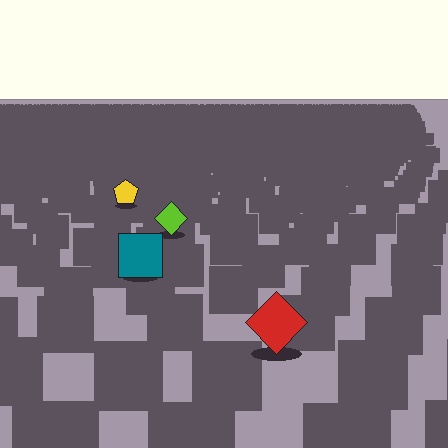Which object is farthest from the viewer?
The yellow pentagon is farthest from the viewer. It appears smaller and the ground texture around it is denser.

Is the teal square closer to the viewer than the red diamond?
No. The red diamond is closer — you can tell from the texture gradient: the ground texture is coarser near it.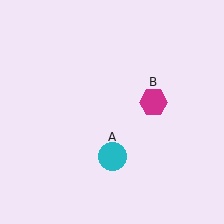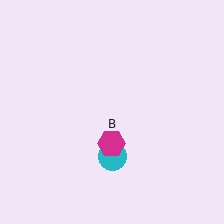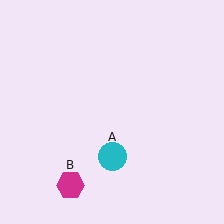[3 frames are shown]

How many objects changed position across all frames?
1 object changed position: magenta hexagon (object B).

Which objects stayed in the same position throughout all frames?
Cyan circle (object A) remained stationary.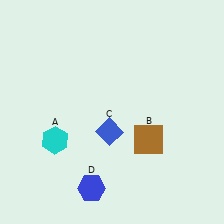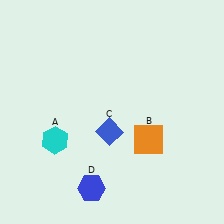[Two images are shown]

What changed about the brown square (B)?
In Image 1, B is brown. In Image 2, it changed to orange.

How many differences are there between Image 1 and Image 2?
There is 1 difference between the two images.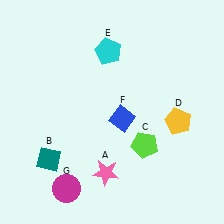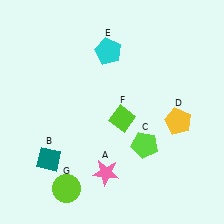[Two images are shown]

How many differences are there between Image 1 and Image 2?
There are 2 differences between the two images.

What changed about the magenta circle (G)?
In Image 1, G is magenta. In Image 2, it changed to lime.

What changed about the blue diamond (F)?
In Image 1, F is blue. In Image 2, it changed to lime.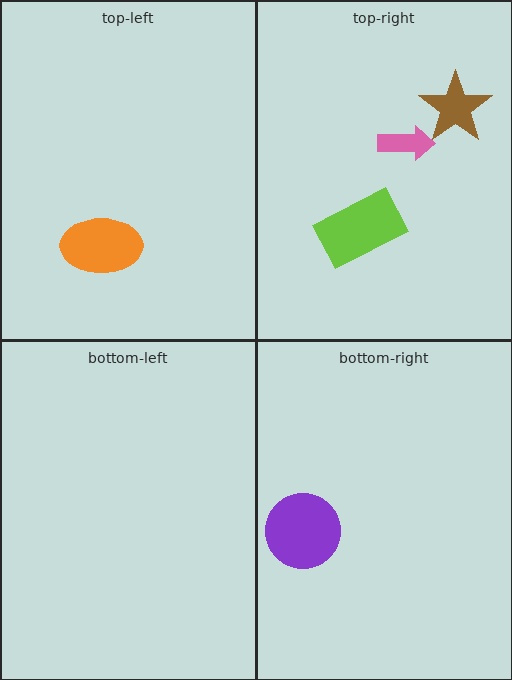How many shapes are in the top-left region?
1.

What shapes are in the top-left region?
The orange ellipse.